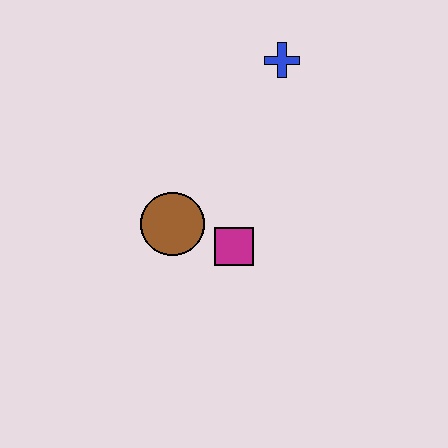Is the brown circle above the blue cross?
No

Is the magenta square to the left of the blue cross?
Yes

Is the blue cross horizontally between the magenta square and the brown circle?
No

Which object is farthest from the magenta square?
The blue cross is farthest from the magenta square.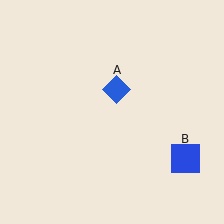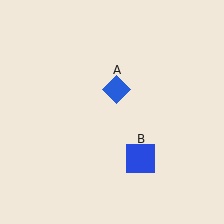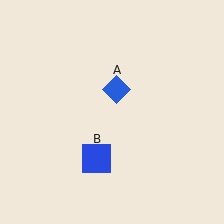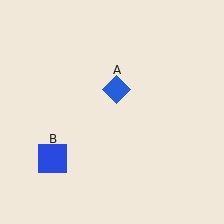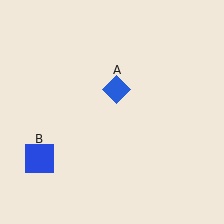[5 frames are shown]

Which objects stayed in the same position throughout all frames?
Blue diamond (object A) remained stationary.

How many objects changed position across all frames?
1 object changed position: blue square (object B).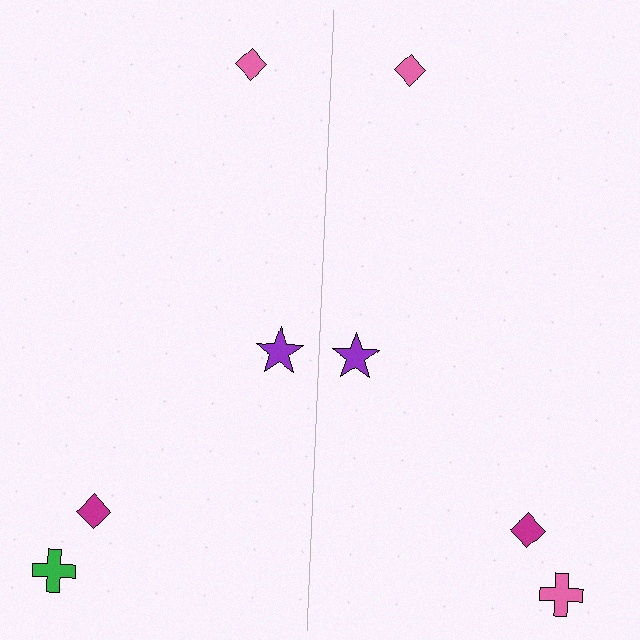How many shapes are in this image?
There are 8 shapes in this image.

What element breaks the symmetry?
The pink cross on the right side breaks the symmetry — its mirror counterpart is green.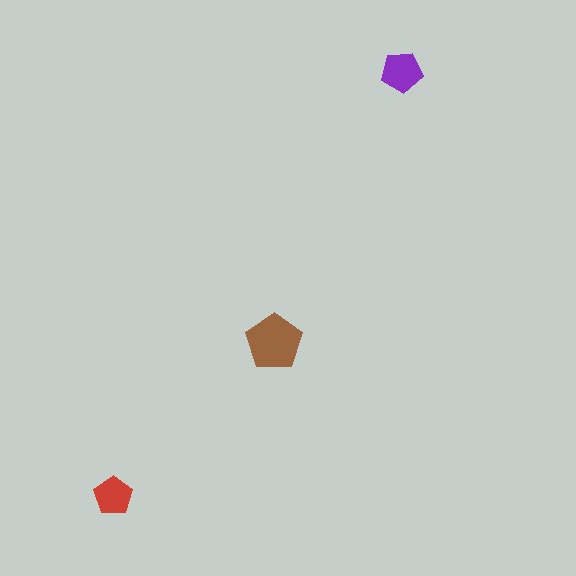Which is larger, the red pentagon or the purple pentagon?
The purple one.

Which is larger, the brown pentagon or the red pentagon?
The brown one.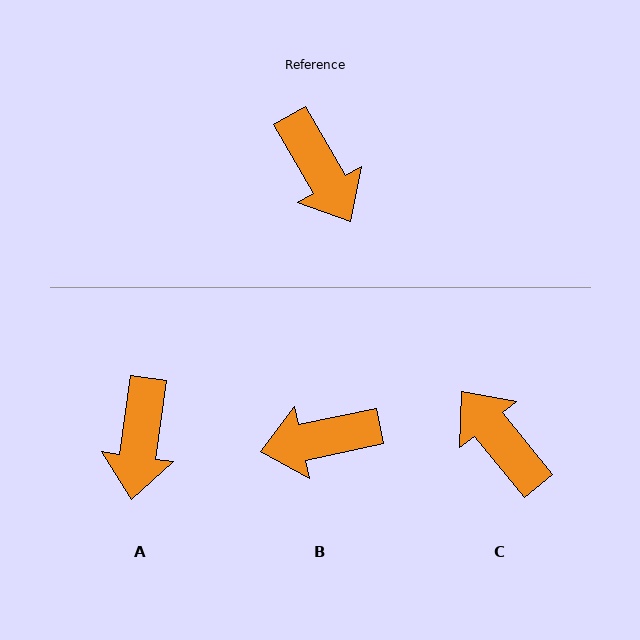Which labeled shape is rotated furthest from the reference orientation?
C, about 171 degrees away.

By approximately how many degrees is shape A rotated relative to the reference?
Approximately 38 degrees clockwise.